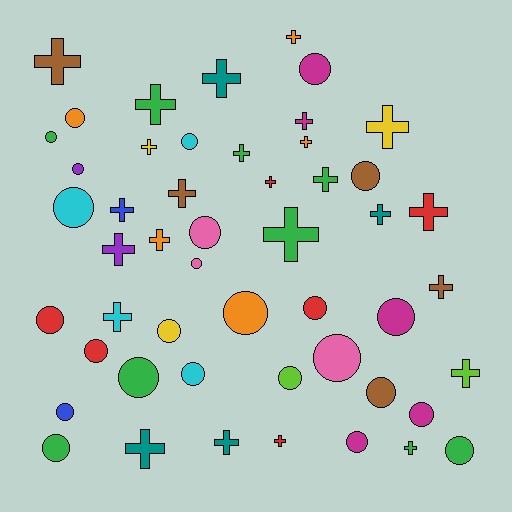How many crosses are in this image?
There are 25 crosses.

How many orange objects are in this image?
There are 5 orange objects.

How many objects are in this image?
There are 50 objects.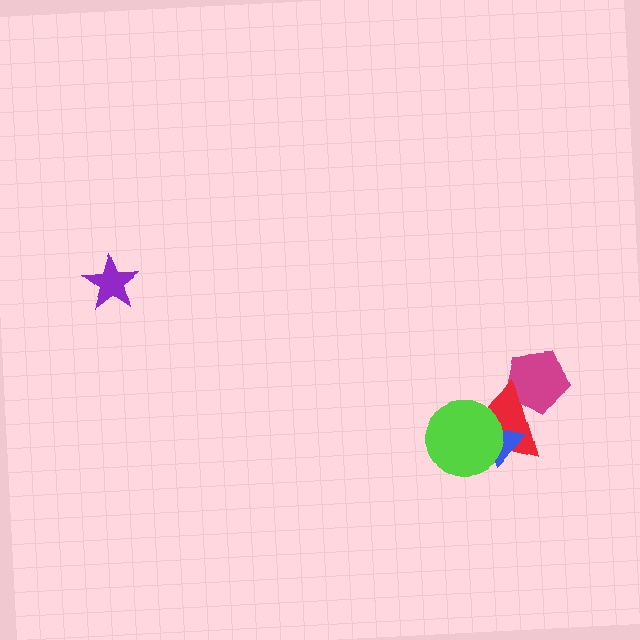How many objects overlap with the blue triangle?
2 objects overlap with the blue triangle.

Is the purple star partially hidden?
No, no other shape covers it.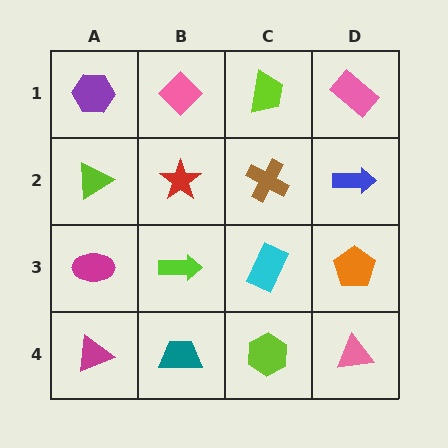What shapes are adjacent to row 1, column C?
A brown cross (row 2, column C), a pink diamond (row 1, column B), a pink rectangle (row 1, column D).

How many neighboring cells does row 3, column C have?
4.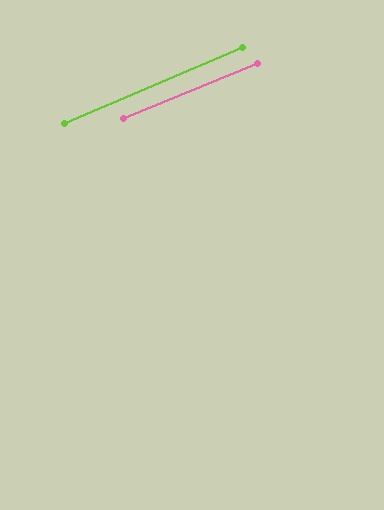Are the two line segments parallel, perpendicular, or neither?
Parallel — their directions differ by only 0.4°.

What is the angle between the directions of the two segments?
Approximately 0 degrees.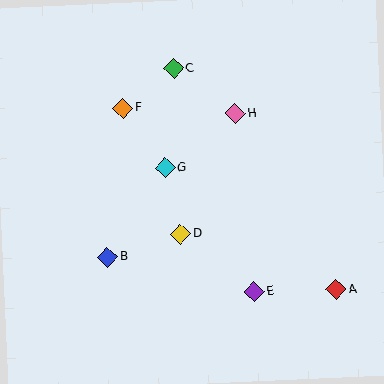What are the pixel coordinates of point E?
Point E is at (254, 291).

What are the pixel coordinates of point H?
Point H is at (235, 114).